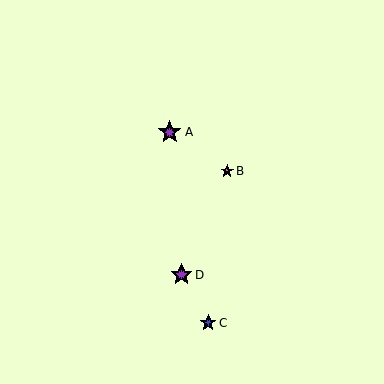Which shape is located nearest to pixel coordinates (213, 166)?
The pink star (labeled B) at (227, 171) is nearest to that location.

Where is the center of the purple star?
The center of the purple star is at (170, 132).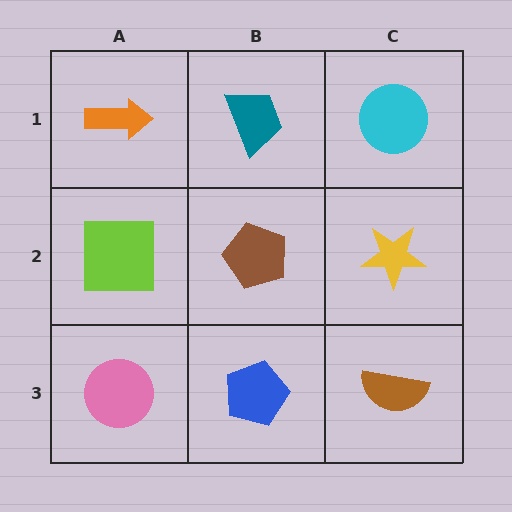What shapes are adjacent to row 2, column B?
A teal trapezoid (row 1, column B), a blue pentagon (row 3, column B), a lime square (row 2, column A), a yellow star (row 2, column C).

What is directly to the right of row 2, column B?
A yellow star.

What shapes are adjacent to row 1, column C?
A yellow star (row 2, column C), a teal trapezoid (row 1, column B).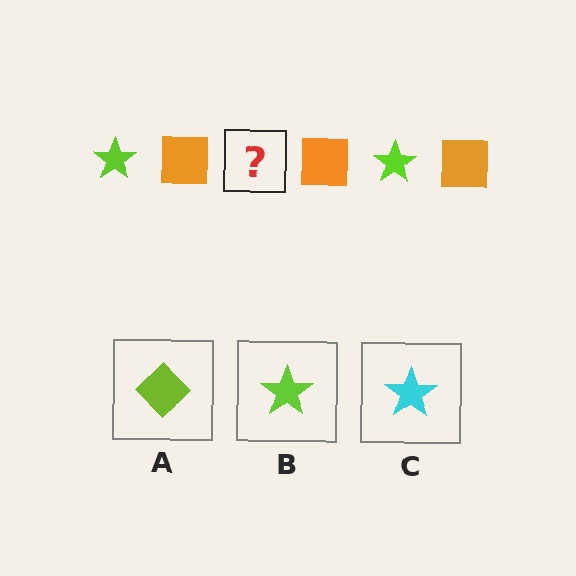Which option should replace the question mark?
Option B.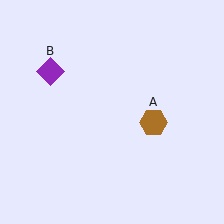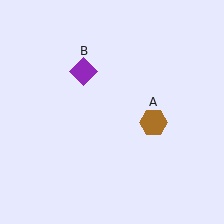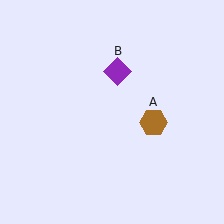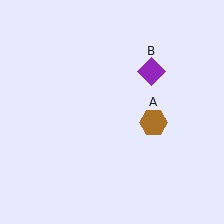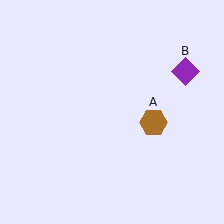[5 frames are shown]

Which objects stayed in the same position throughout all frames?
Brown hexagon (object A) remained stationary.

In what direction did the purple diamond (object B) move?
The purple diamond (object B) moved right.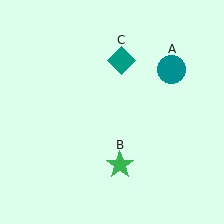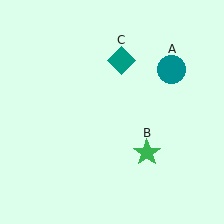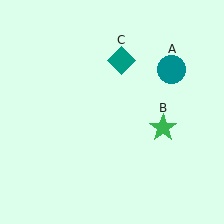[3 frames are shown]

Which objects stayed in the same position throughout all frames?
Teal circle (object A) and teal diamond (object C) remained stationary.